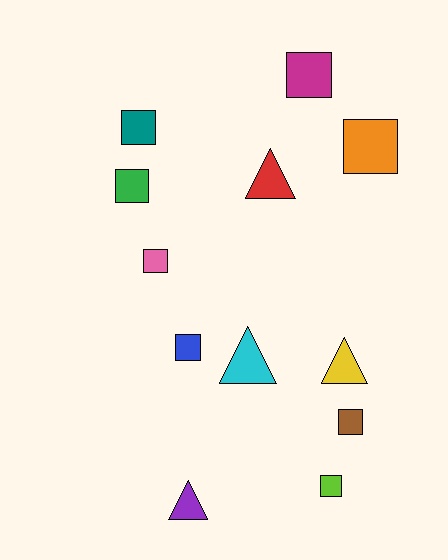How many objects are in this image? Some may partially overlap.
There are 12 objects.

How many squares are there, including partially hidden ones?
There are 8 squares.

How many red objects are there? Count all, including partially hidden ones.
There is 1 red object.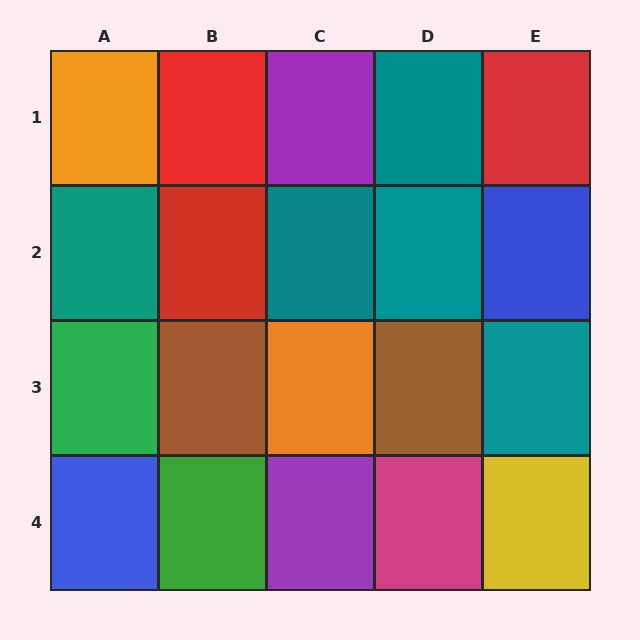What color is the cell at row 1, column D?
Teal.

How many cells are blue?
2 cells are blue.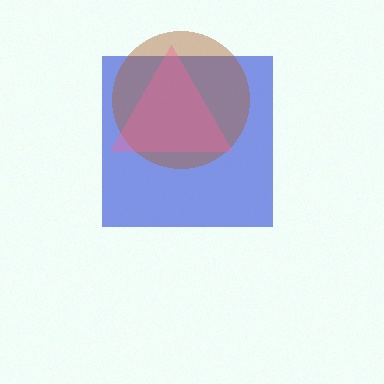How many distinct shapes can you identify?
There are 3 distinct shapes: a blue square, a brown circle, a pink triangle.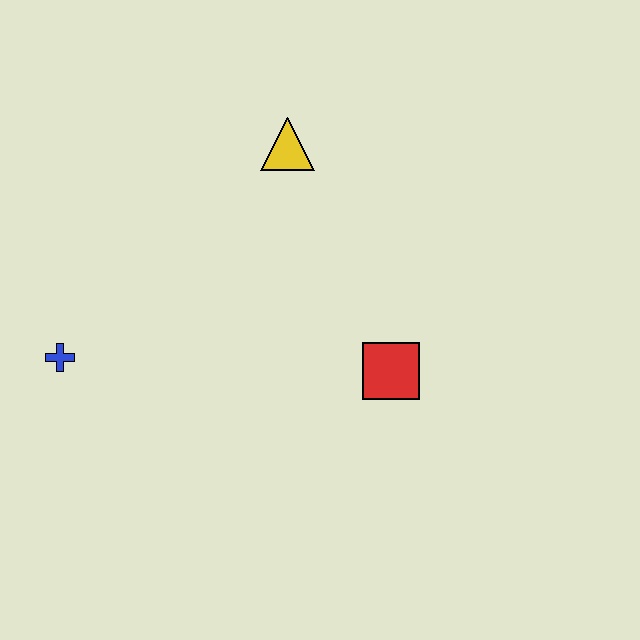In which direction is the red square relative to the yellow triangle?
The red square is below the yellow triangle.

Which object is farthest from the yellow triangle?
The blue cross is farthest from the yellow triangle.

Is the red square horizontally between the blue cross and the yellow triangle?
No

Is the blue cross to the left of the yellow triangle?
Yes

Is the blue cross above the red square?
Yes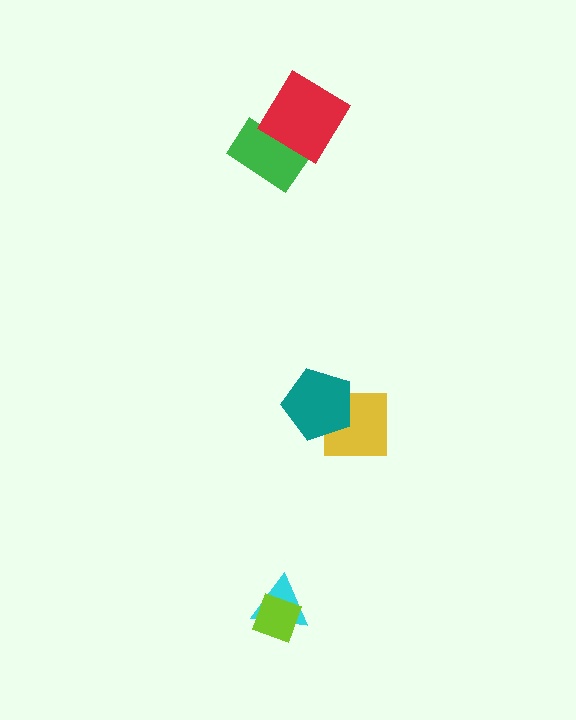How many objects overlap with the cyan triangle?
1 object overlaps with the cyan triangle.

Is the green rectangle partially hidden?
Yes, it is partially covered by another shape.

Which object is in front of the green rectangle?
The red diamond is in front of the green rectangle.